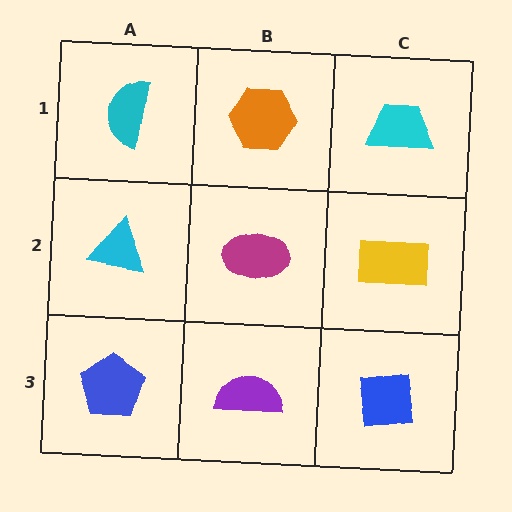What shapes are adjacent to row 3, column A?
A cyan triangle (row 2, column A), a purple semicircle (row 3, column B).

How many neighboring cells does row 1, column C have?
2.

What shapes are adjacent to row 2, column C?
A cyan trapezoid (row 1, column C), a blue square (row 3, column C), a magenta ellipse (row 2, column B).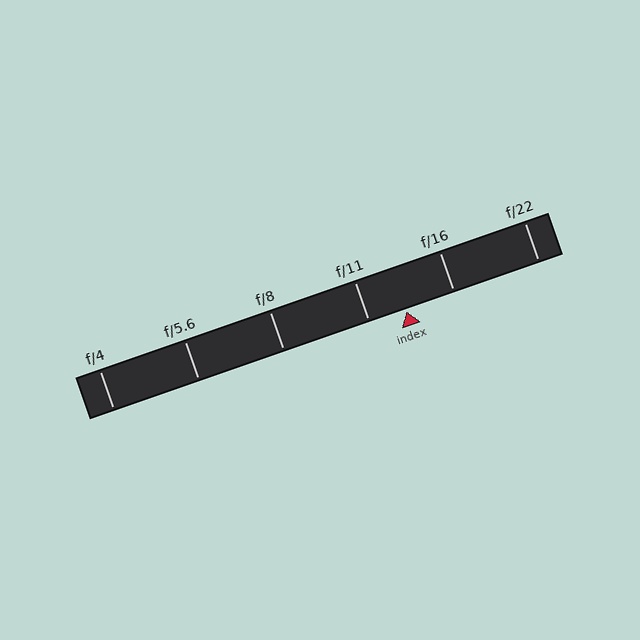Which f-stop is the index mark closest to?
The index mark is closest to f/11.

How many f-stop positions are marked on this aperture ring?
There are 6 f-stop positions marked.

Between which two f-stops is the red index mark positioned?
The index mark is between f/11 and f/16.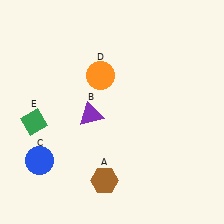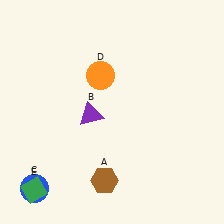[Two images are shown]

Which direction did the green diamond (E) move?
The green diamond (E) moved down.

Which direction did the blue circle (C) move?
The blue circle (C) moved down.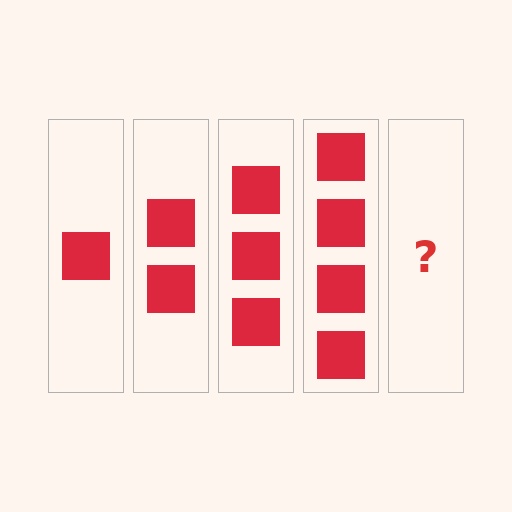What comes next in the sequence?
The next element should be 5 squares.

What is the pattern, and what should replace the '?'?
The pattern is that each step adds one more square. The '?' should be 5 squares.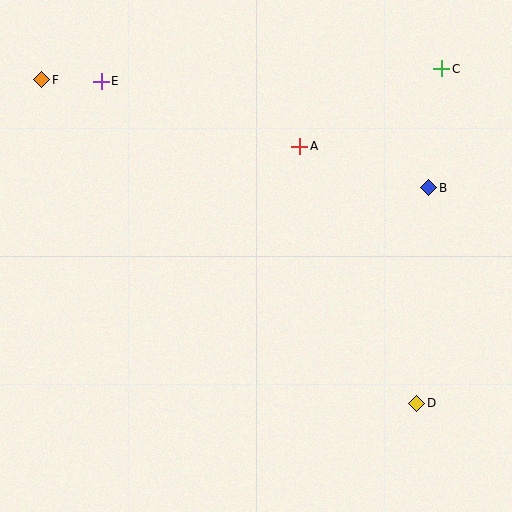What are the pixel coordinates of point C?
Point C is at (441, 69).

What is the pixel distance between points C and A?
The distance between C and A is 162 pixels.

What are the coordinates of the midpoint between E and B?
The midpoint between E and B is at (265, 134).